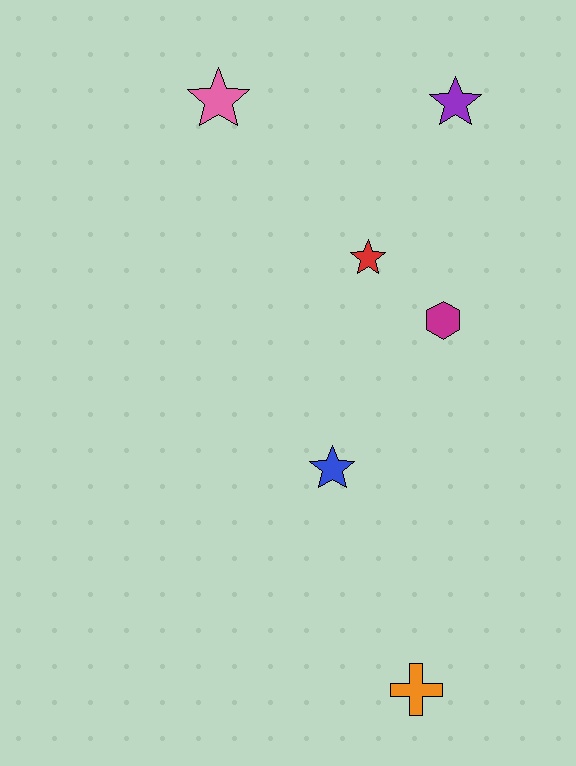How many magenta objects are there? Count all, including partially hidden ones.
There is 1 magenta object.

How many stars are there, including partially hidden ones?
There are 4 stars.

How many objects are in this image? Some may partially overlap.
There are 6 objects.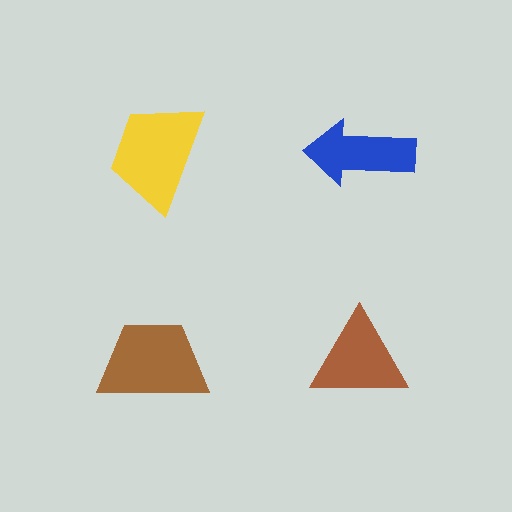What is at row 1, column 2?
A blue arrow.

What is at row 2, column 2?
A brown triangle.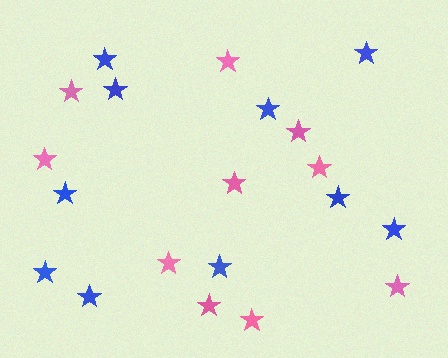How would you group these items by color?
There are 2 groups: one group of blue stars (10) and one group of pink stars (10).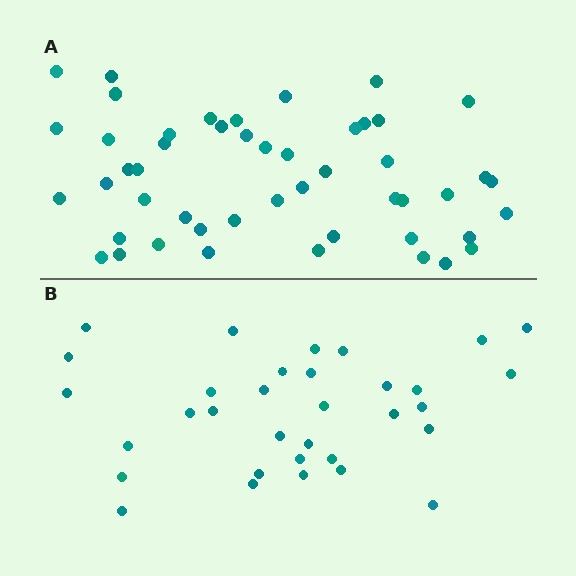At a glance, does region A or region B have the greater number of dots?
Region A (the top region) has more dots.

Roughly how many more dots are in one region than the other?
Region A has approximately 15 more dots than region B.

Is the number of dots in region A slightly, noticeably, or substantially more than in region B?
Region A has substantially more. The ratio is roughly 1.5 to 1.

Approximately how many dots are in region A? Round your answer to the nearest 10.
About 50 dots. (The exact count is 49, which rounds to 50.)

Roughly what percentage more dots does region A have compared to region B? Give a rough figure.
About 50% more.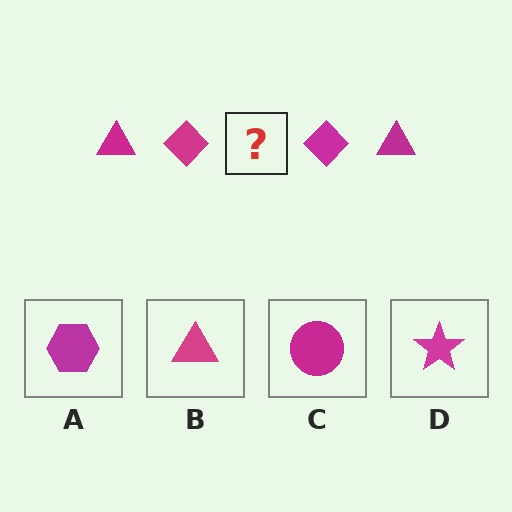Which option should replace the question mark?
Option B.